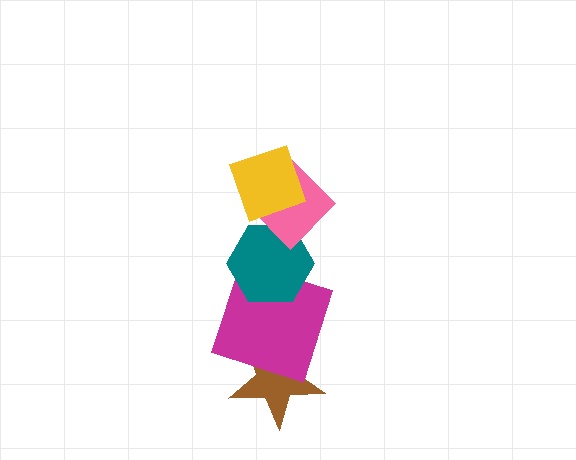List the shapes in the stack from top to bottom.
From top to bottom: the yellow diamond, the pink diamond, the teal hexagon, the magenta square, the brown star.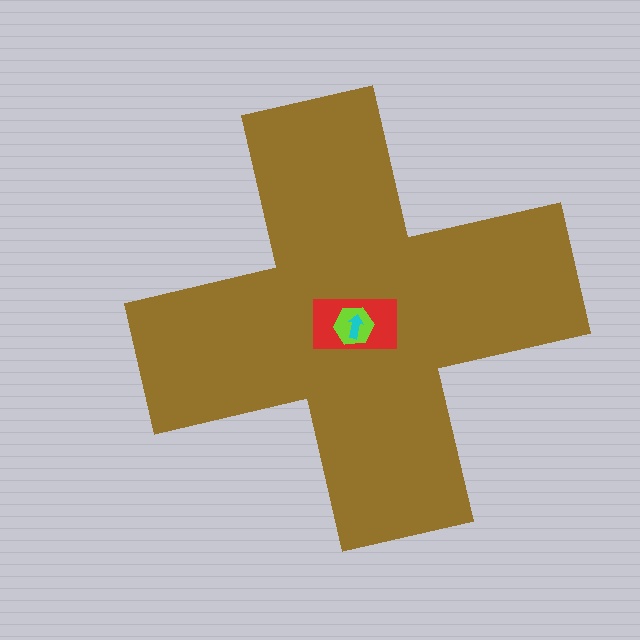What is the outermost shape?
The brown cross.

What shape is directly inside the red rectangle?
The lime hexagon.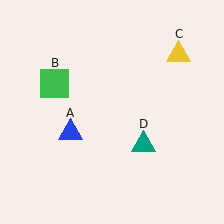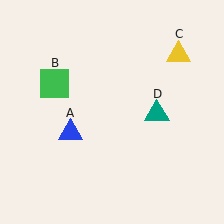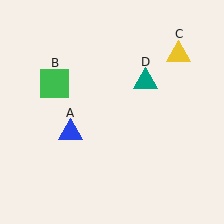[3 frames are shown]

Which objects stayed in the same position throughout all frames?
Blue triangle (object A) and green square (object B) and yellow triangle (object C) remained stationary.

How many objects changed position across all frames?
1 object changed position: teal triangle (object D).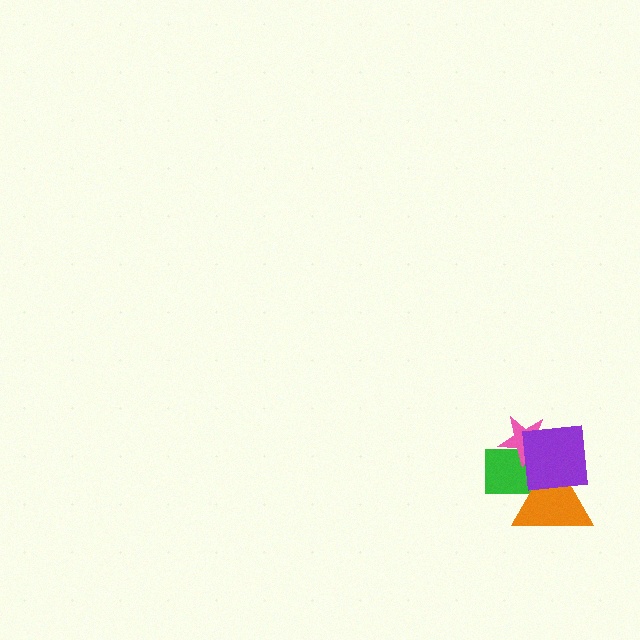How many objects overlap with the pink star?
2 objects overlap with the pink star.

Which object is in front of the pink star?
The purple square is in front of the pink star.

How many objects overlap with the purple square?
3 objects overlap with the purple square.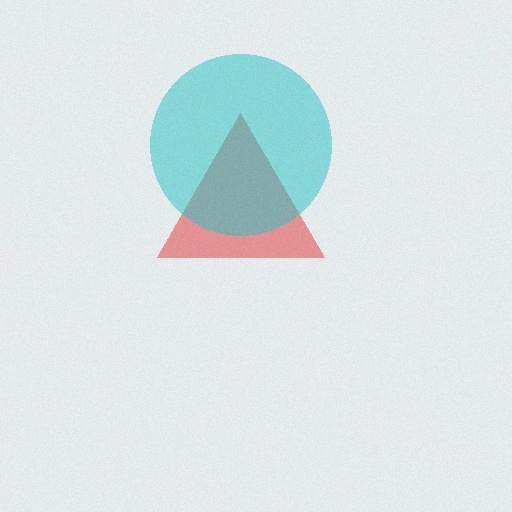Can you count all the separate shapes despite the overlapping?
Yes, there are 2 separate shapes.